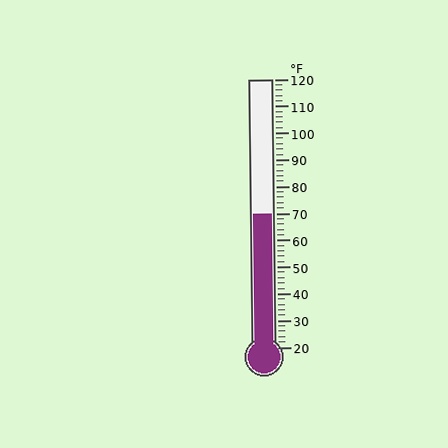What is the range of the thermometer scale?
The thermometer scale ranges from 20°F to 120°F.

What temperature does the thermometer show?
The thermometer shows approximately 70°F.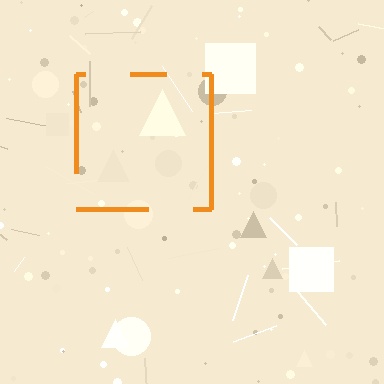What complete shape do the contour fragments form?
The contour fragments form a square.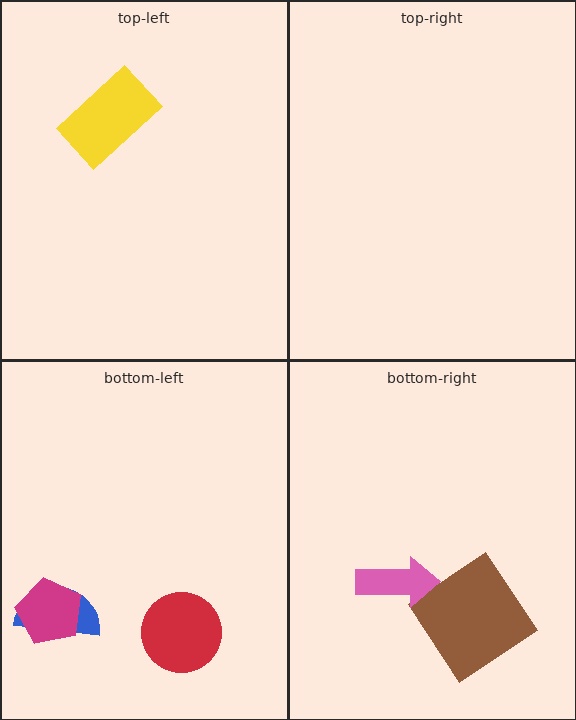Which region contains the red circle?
The bottom-left region.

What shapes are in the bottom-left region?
The blue semicircle, the magenta pentagon, the red circle.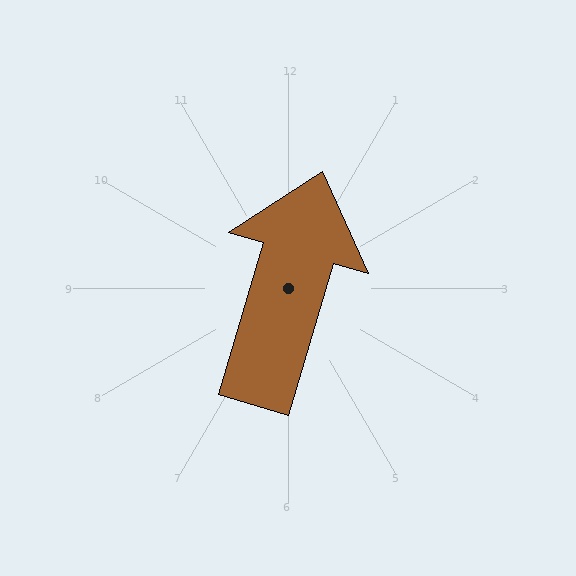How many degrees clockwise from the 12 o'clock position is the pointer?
Approximately 17 degrees.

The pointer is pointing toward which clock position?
Roughly 1 o'clock.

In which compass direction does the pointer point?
North.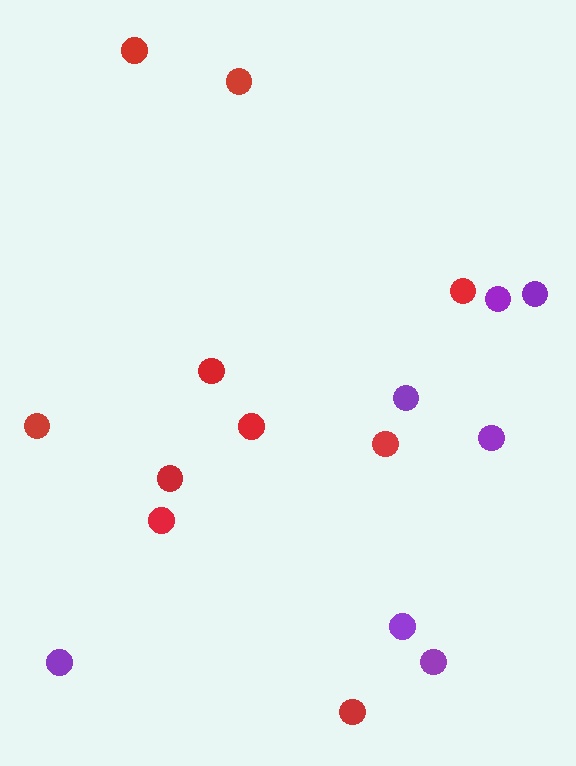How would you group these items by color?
There are 2 groups: one group of purple circles (7) and one group of red circles (10).